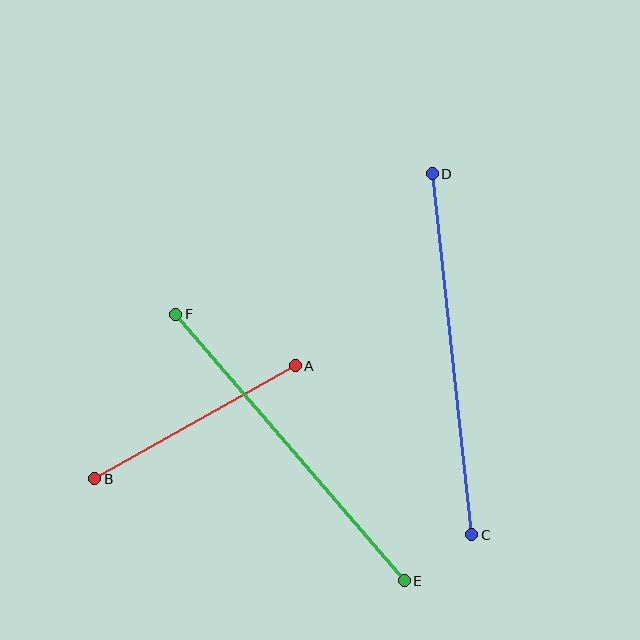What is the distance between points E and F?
The distance is approximately 351 pixels.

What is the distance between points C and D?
The distance is approximately 363 pixels.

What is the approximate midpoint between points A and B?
The midpoint is at approximately (195, 422) pixels.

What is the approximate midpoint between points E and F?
The midpoint is at approximately (290, 448) pixels.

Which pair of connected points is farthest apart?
Points C and D are farthest apart.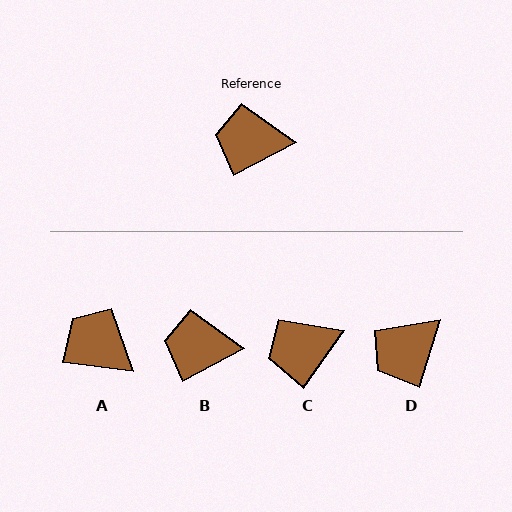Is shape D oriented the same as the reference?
No, it is off by about 45 degrees.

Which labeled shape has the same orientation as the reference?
B.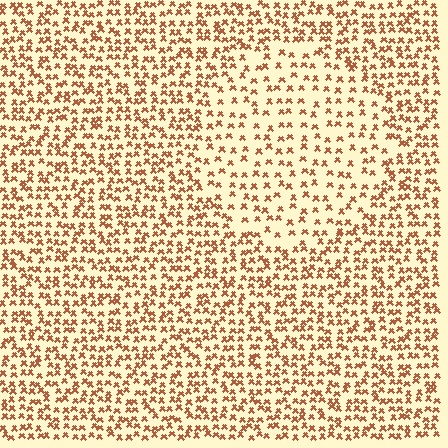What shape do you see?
I see a circle.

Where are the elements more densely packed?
The elements are more densely packed outside the circle boundary.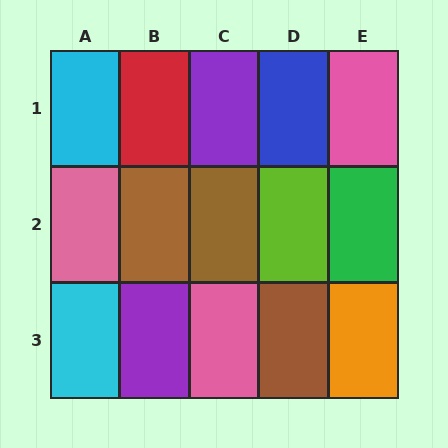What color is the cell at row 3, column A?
Cyan.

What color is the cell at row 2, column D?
Lime.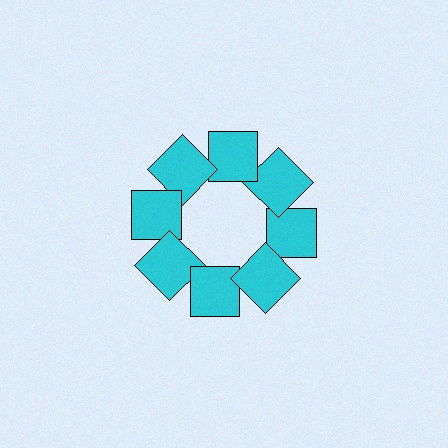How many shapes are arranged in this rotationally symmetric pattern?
There are 8 shapes, arranged in 8 groups of 1.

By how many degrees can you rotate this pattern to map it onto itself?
The pattern maps onto itself every 45 degrees of rotation.